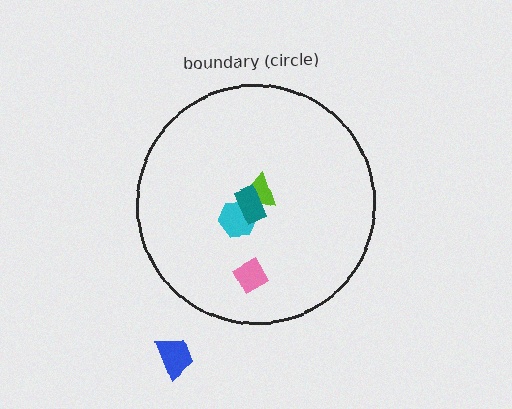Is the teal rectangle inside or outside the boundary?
Inside.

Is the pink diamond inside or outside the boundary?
Inside.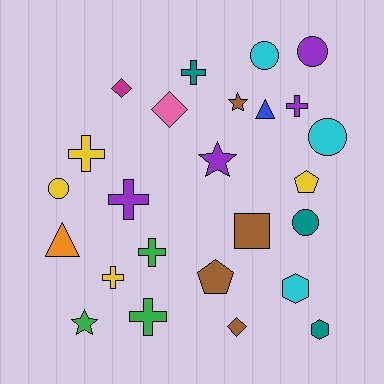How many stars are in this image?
There are 3 stars.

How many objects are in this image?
There are 25 objects.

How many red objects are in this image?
There are no red objects.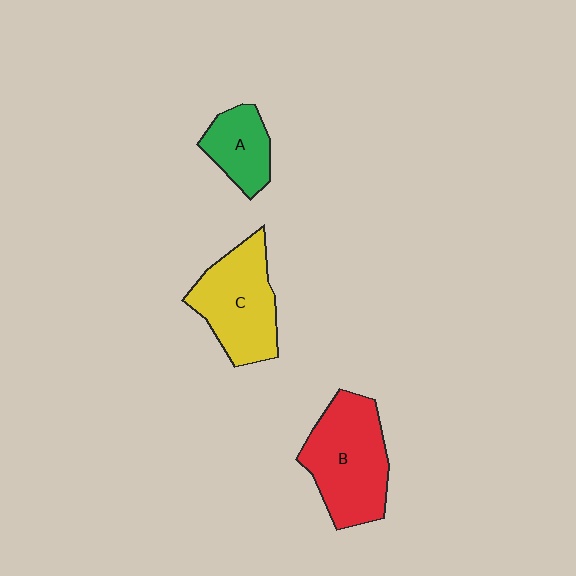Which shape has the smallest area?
Shape A (green).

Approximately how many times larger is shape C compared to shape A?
Approximately 1.8 times.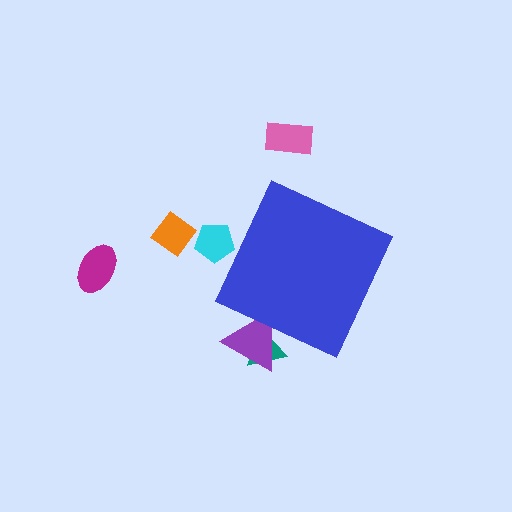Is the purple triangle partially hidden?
Yes, the purple triangle is partially hidden behind the blue diamond.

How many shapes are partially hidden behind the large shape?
3 shapes are partially hidden.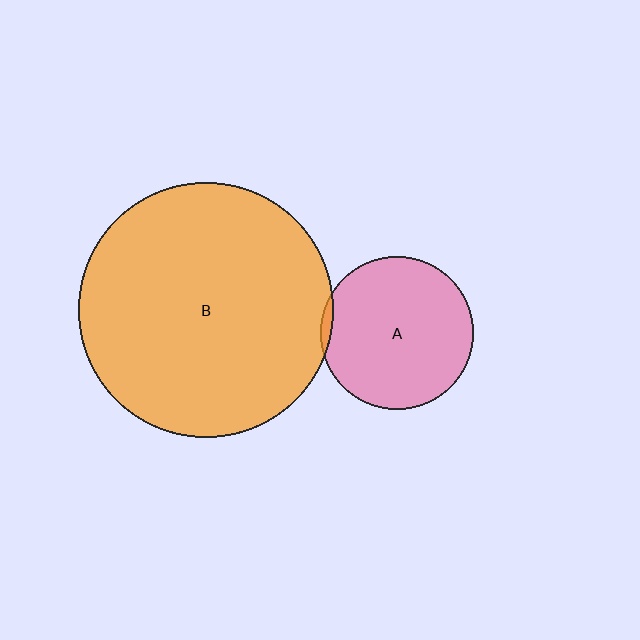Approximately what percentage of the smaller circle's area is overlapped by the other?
Approximately 5%.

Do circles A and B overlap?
Yes.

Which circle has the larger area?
Circle B (orange).